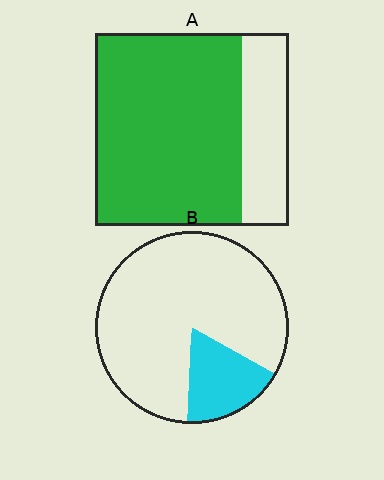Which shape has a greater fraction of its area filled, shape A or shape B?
Shape A.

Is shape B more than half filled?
No.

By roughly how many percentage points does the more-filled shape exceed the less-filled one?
By roughly 60 percentage points (A over B).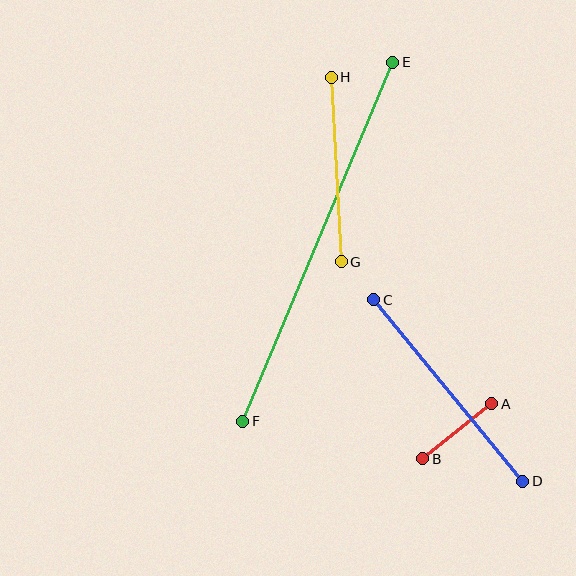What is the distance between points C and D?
The distance is approximately 235 pixels.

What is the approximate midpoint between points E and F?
The midpoint is at approximately (318, 242) pixels.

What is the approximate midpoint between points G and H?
The midpoint is at approximately (336, 170) pixels.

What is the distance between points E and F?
The distance is approximately 389 pixels.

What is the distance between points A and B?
The distance is approximately 88 pixels.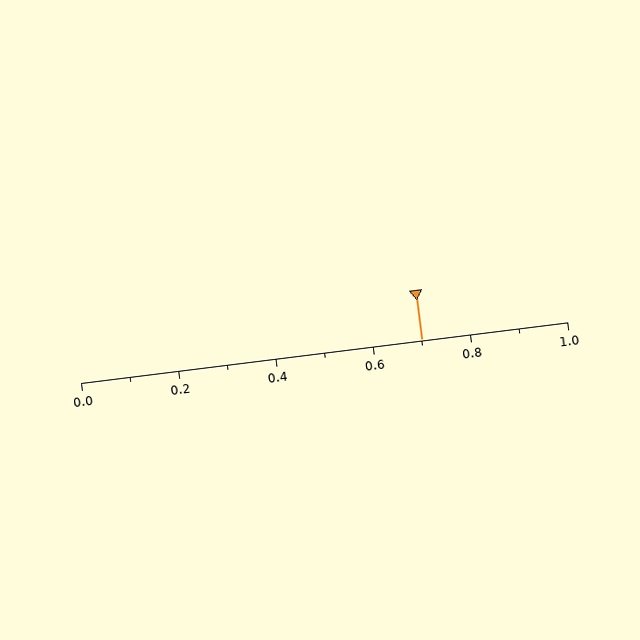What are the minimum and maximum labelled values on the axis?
The axis runs from 0.0 to 1.0.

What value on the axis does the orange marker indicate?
The marker indicates approximately 0.7.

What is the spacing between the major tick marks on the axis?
The major ticks are spaced 0.2 apart.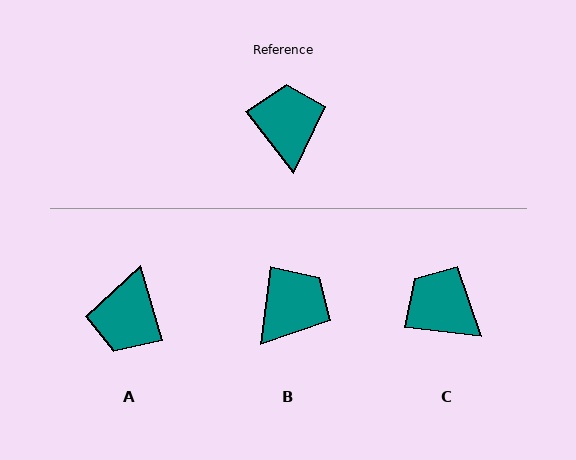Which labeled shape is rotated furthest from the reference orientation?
A, about 159 degrees away.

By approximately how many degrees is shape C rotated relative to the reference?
Approximately 45 degrees counter-clockwise.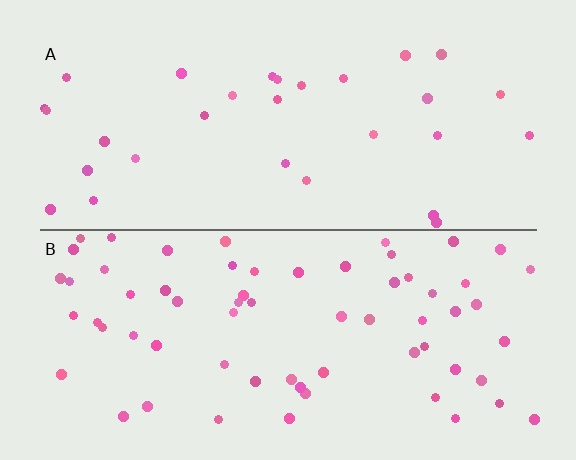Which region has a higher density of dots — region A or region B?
B (the bottom).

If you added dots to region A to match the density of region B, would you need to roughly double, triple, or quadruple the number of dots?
Approximately double.